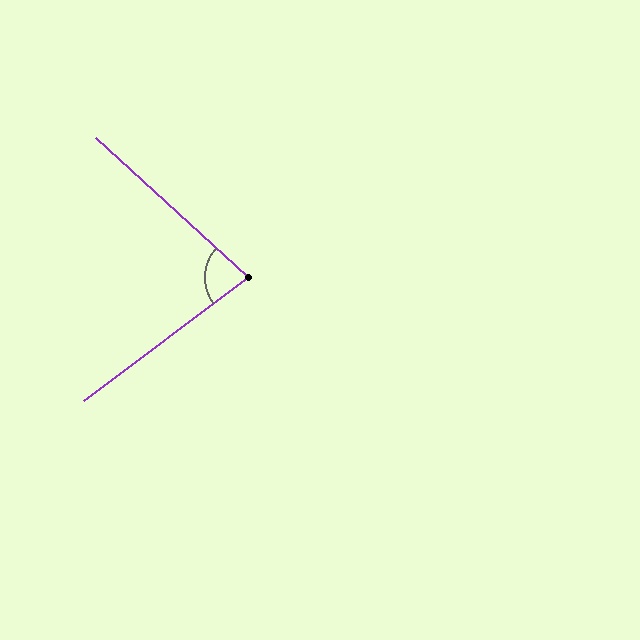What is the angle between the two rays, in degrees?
Approximately 80 degrees.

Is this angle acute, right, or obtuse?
It is acute.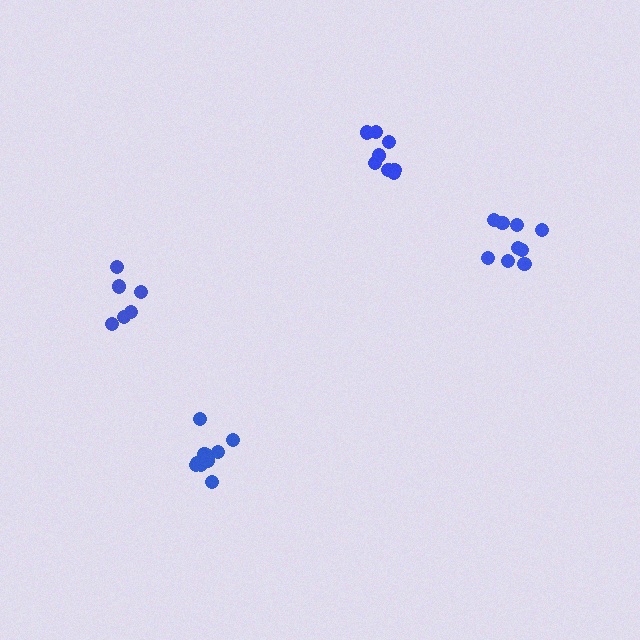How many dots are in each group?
Group 1: 10 dots, Group 2: 9 dots, Group 3: 6 dots, Group 4: 9 dots (34 total).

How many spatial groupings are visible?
There are 4 spatial groupings.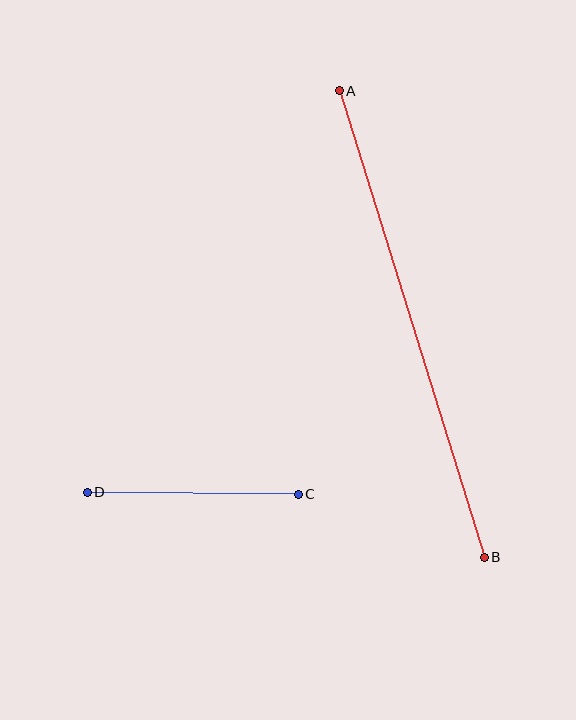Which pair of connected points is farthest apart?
Points A and B are farthest apart.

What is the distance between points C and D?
The distance is approximately 211 pixels.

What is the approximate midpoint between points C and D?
The midpoint is at approximately (193, 493) pixels.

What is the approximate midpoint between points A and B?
The midpoint is at approximately (412, 324) pixels.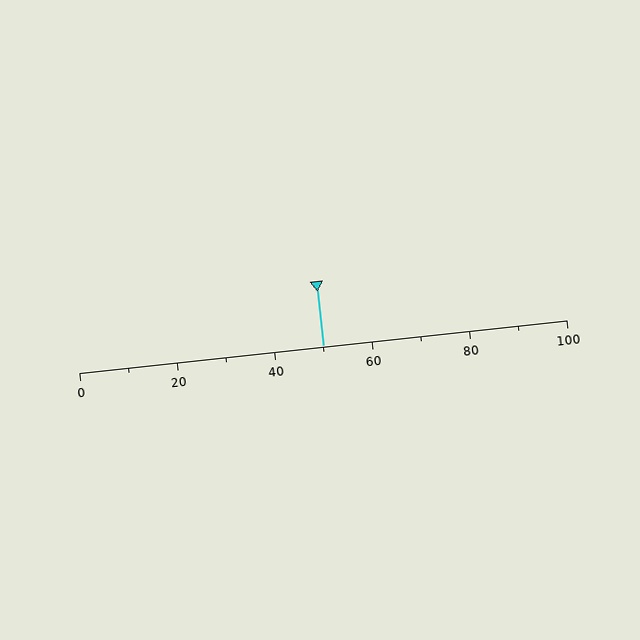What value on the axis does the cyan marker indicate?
The marker indicates approximately 50.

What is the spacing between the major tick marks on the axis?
The major ticks are spaced 20 apart.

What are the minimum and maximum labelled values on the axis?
The axis runs from 0 to 100.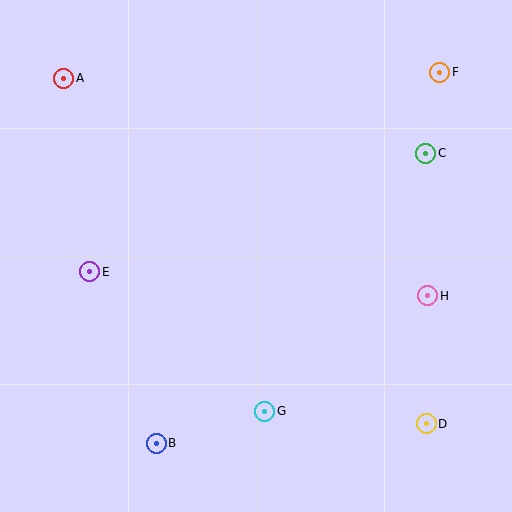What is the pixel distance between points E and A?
The distance between E and A is 195 pixels.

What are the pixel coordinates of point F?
Point F is at (440, 72).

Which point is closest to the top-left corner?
Point A is closest to the top-left corner.